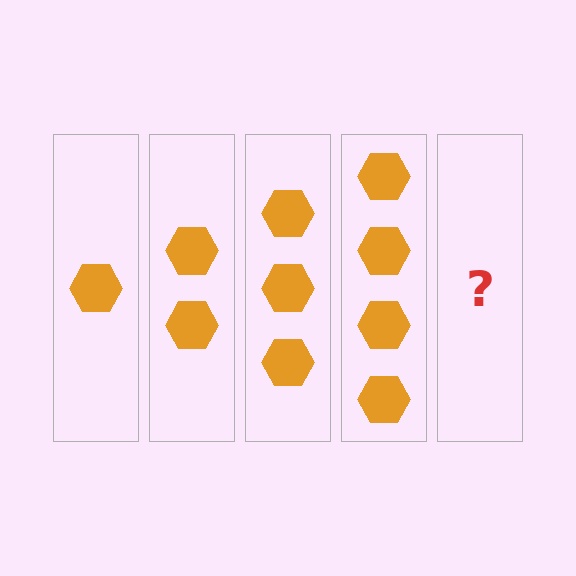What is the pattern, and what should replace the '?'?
The pattern is that each step adds one more hexagon. The '?' should be 5 hexagons.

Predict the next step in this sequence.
The next step is 5 hexagons.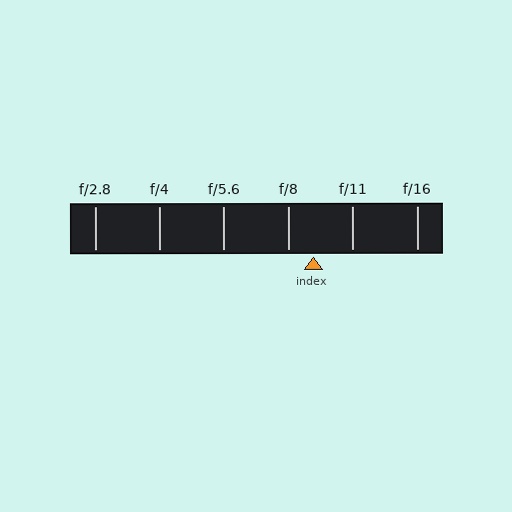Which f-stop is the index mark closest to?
The index mark is closest to f/8.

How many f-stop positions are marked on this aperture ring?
There are 6 f-stop positions marked.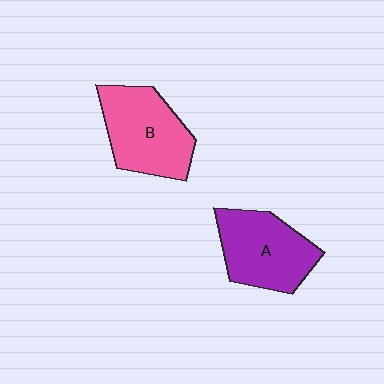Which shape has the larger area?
Shape B (pink).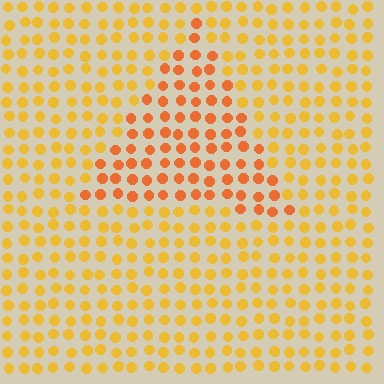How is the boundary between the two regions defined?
The boundary is defined purely by a slight shift in hue (about 25 degrees). Spacing, size, and orientation are identical on both sides.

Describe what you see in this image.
The image is filled with small yellow elements in a uniform arrangement. A triangle-shaped region is visible where the elements are tinted to a slightly different hue, forming a subtle color boundary.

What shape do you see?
I see a triangle.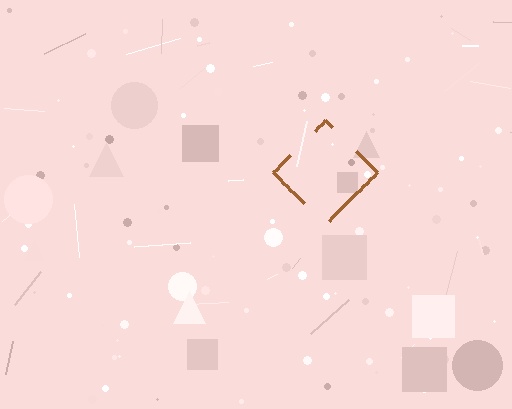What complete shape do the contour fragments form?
The contour fragments form a diamond.